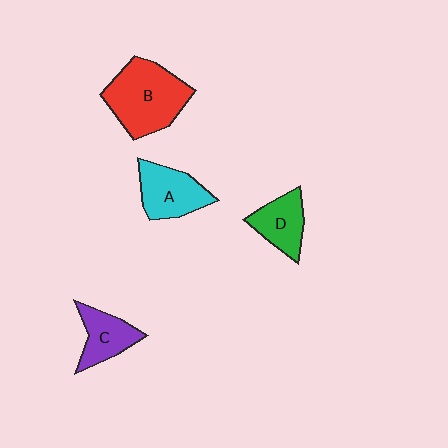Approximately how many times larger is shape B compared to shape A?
Approximately 1.5 times.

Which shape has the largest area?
Shape B (red).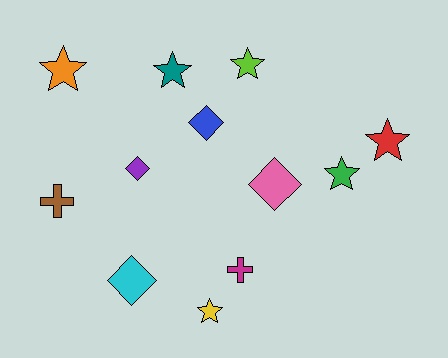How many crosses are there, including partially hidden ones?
There are 2 crosses.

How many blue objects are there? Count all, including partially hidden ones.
There is 1 blue object.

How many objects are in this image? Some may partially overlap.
There are 12 objects.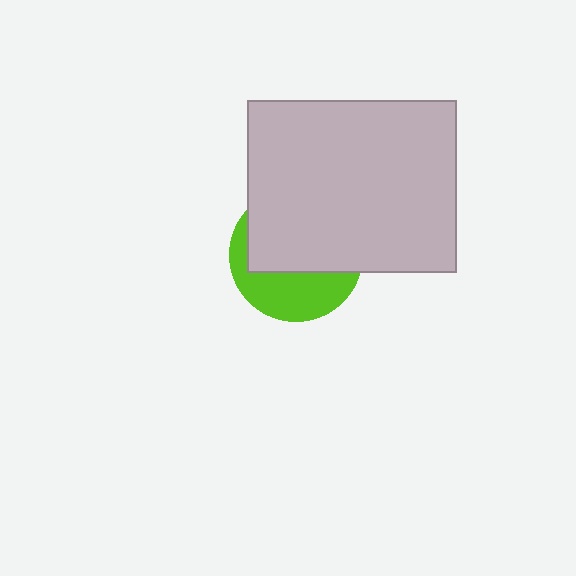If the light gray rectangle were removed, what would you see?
You would see the complete lime circle.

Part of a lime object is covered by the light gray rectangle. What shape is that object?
It is a circle.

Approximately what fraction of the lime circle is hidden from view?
Roughly 61% of the lime circle is hidden behind the light gray rectangle.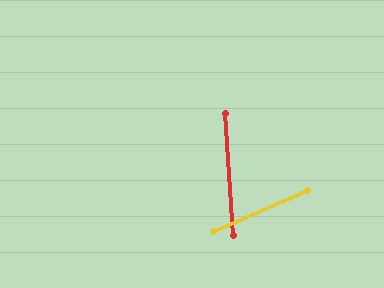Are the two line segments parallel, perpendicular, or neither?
Neither parallel nor perpendicular — they differ by about 70°.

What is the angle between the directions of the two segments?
Approximately 70 degrees.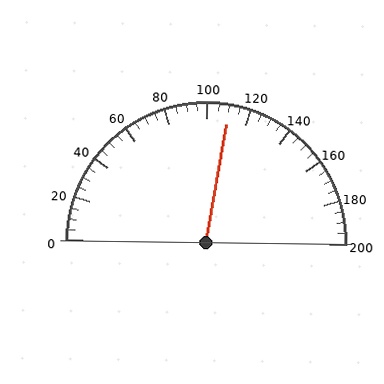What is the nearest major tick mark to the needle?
The nearest major tick mark is 120.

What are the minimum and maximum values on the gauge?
The gauge ranges from 0 to 200.